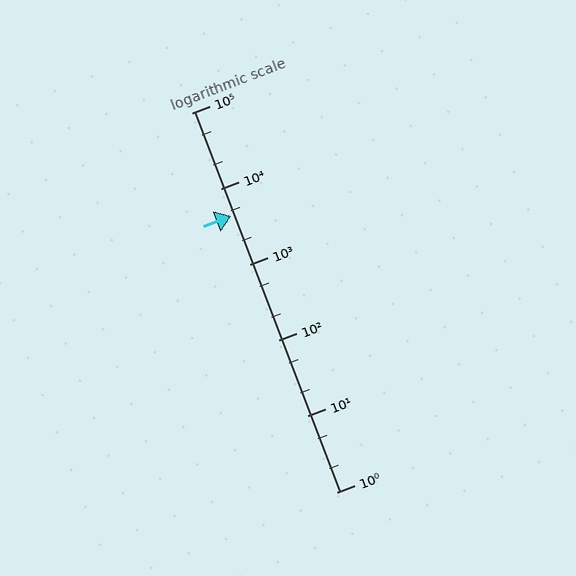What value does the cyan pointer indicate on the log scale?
The pointer indicates approximately 4300.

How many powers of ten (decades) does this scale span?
The scale spans 5 decades, from 1 to 100000.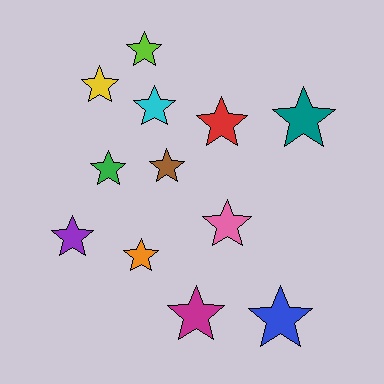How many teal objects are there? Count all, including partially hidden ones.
There is 1 teal object.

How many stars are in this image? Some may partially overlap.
There are 12 stars.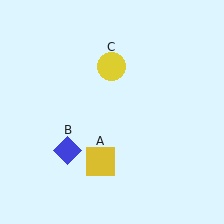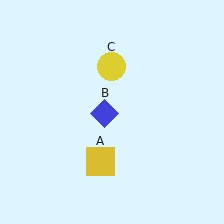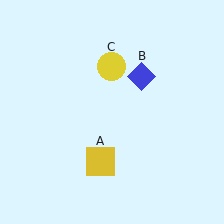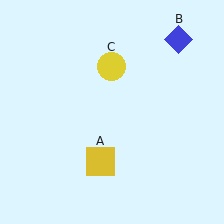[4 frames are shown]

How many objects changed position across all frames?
1 object changed position: blue diamond (object B).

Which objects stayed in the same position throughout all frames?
Yellow square (object A) and yellow circle (object C) remained stationary.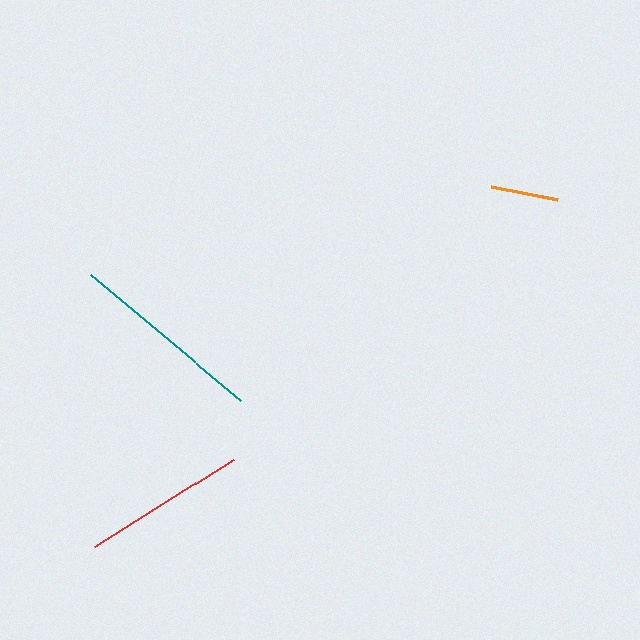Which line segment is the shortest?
The orange line is the shortest at approximately 68 pixels.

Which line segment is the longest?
The teal line is the longest at approximately 195 pixels.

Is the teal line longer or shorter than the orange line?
The teal line is longer than the orange line.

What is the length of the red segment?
The red segment is approximately 165 pixels long.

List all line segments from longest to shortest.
From longest to shortest: teal, red, orange.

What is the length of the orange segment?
The orange segment is approximately 68 pixels long.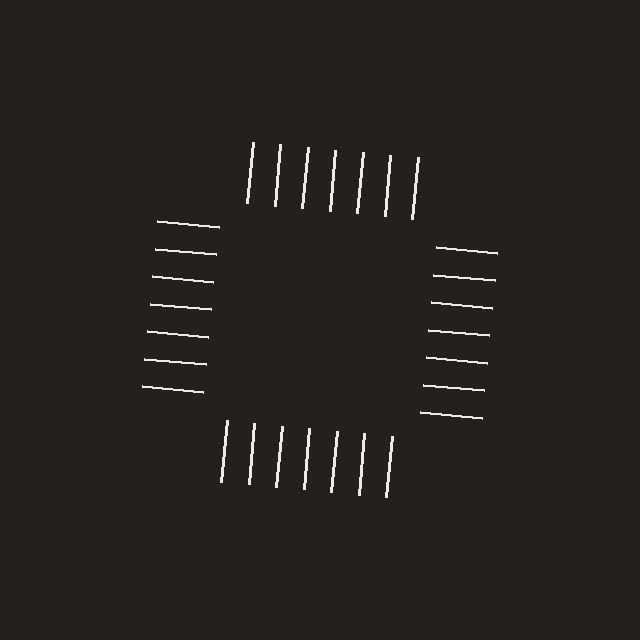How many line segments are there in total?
28 — 7 along each of the 4 edges.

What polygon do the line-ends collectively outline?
An illusory square — the line segments terminate on its edges but no continuous stroke is drawn.